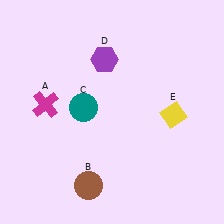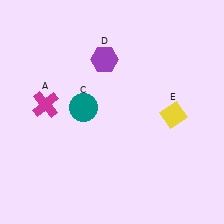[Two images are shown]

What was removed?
The brown circle (B) was removed in Image 2.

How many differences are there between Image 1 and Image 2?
There is 1 difference between the two images.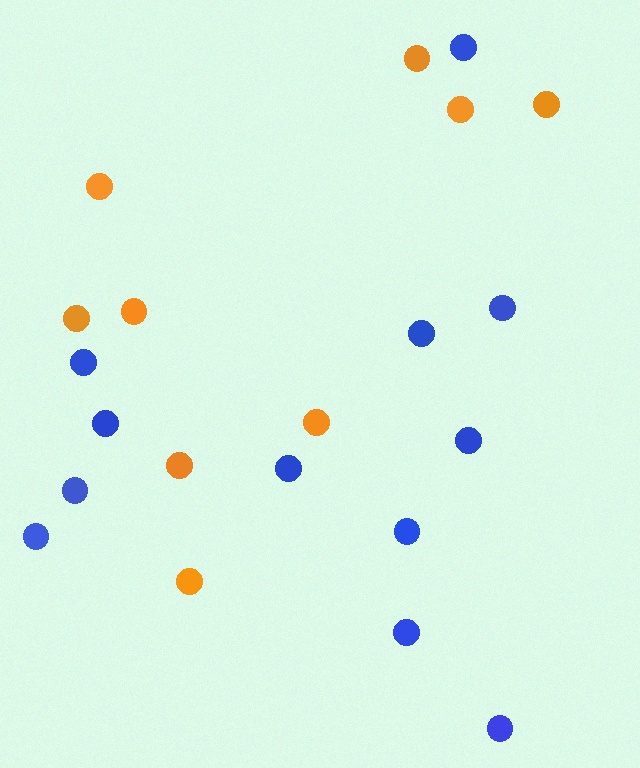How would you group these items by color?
There are 2 groups: one group of blue circles (12) and one group of orange circles (9).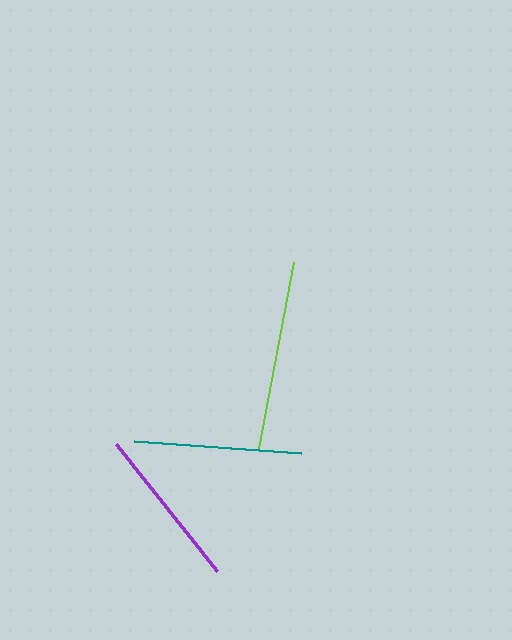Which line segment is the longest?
The lime line is the longest at approximately 189 pixels.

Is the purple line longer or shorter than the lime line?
The lime line is longer than the purple line.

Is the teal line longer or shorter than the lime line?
The lime line is longer than the teal line.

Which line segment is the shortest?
The purple line is the shortest at approximately 162 pixels.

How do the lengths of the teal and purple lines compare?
The teal and purple lines are approximately the same length.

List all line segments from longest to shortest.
From longest to shortest: lime, teal, purple.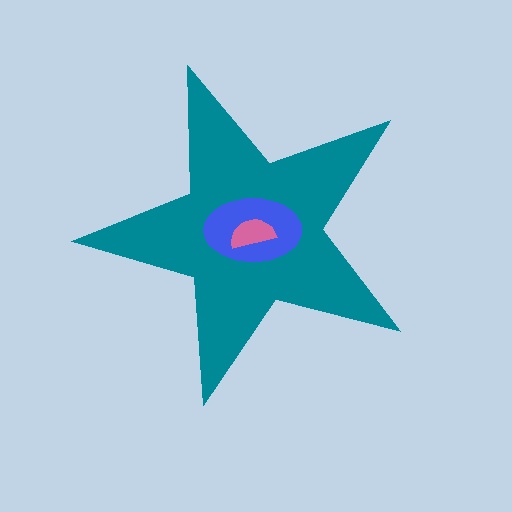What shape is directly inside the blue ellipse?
The pink semicircle.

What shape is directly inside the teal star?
The blue ellipse.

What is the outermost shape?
The teal star.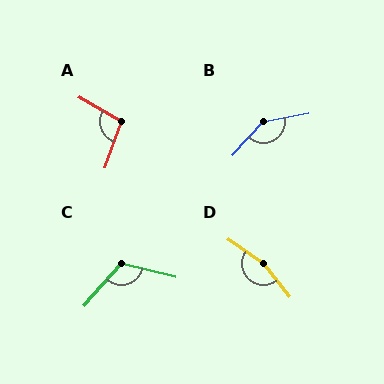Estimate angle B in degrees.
Approximately 144 degrees.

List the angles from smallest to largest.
A (100°), C (118°), B (144°), D (163°).